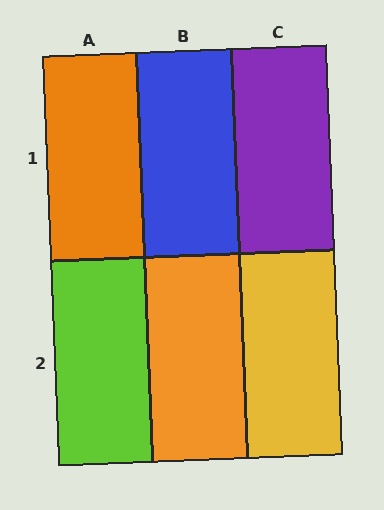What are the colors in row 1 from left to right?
Orange, blue, purple.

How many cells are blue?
1 cell is blue.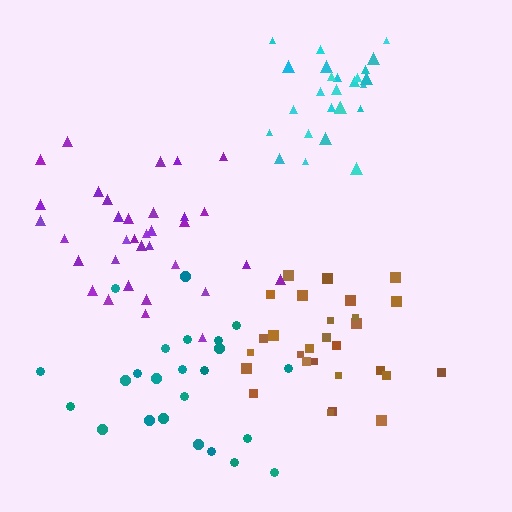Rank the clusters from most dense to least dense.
cyan, brown, purple, teal.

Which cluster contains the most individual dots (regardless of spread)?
Purple (34).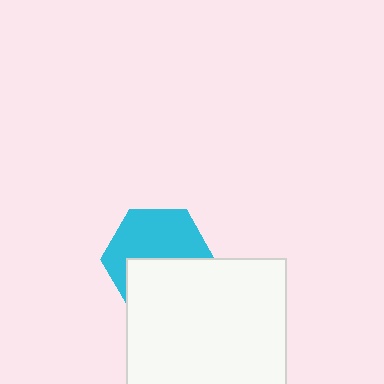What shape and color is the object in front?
The object in front is a white square.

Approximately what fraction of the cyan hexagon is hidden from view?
Roughly 45% of the cyan hexagon is hidden behind the white square.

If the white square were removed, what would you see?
You would see the complete cyan hexagon.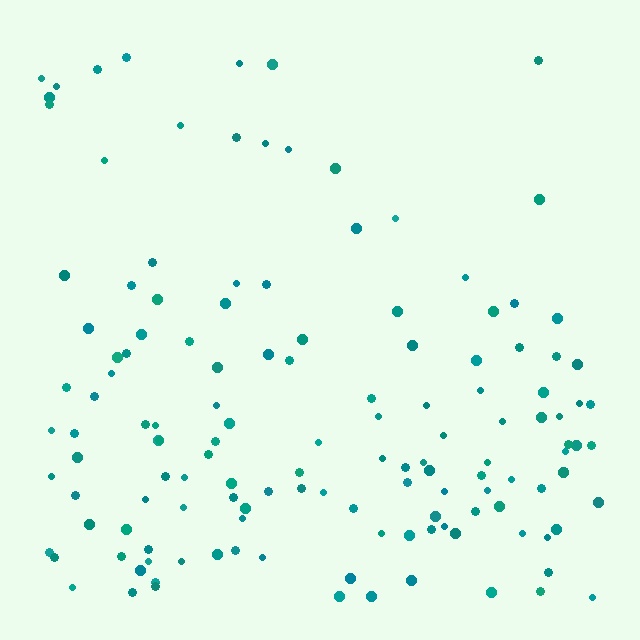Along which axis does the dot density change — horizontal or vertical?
Vertical.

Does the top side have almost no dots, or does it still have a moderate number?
Still a moderate number, just noticeably fewer than the bottom.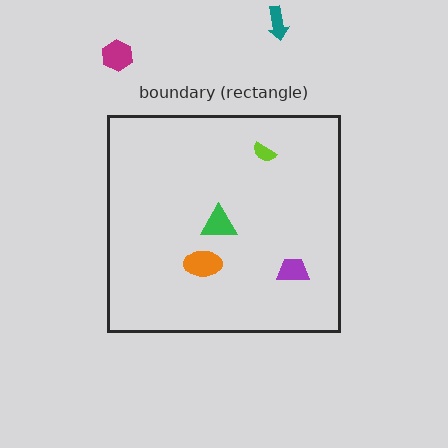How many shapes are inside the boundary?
4 inside, 2 outside.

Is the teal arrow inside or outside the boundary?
Outside.